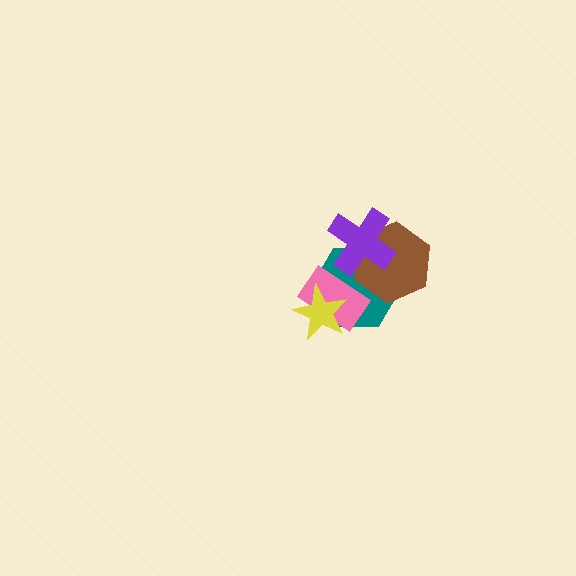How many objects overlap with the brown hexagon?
2 objects overlap with the brown hexagon.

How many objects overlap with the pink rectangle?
2 objects overlap with the pink rectangle.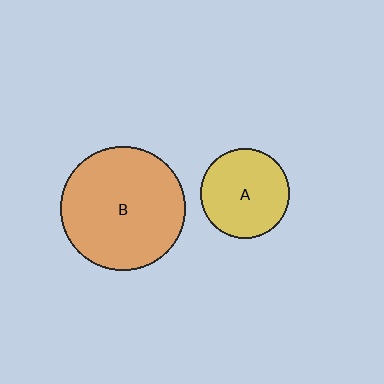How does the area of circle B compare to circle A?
Approximately 1.9 times.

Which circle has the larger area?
Circle B (orange).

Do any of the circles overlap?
No, none of the circles overlap.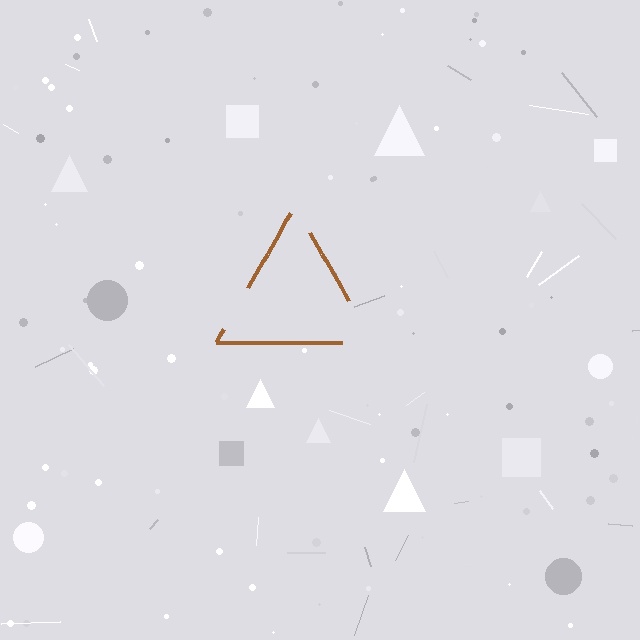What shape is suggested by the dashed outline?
The dashed outline suggests a triangle.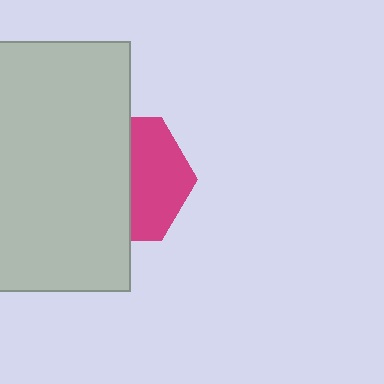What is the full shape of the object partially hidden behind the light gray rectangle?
The partially hidden object is a magenta hexagon.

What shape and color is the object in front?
The object in front is a light gray rectangle.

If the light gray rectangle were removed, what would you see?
You would see the complete magenta hexagon.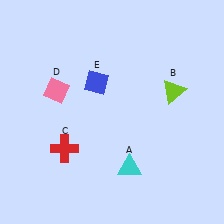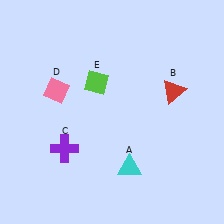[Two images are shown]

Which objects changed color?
B changed from lime to red. C changed from red to purple. E changed from blue to lime.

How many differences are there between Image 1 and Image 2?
There are 3 differences between the two images.